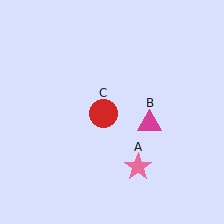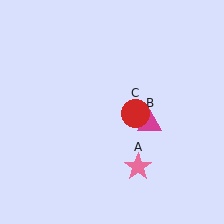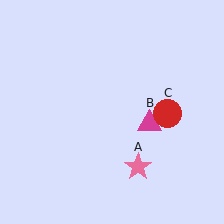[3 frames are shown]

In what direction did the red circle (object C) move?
The red circle (object C) moved right.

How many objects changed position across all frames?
1 object changed position: red circle (object C).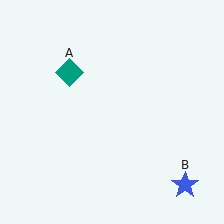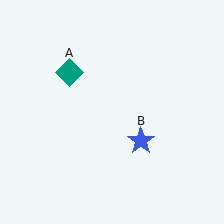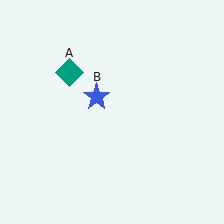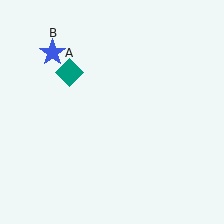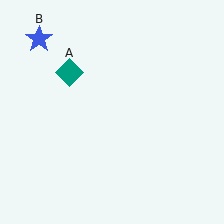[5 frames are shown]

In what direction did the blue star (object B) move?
The blue star (object B) moved up and to the left.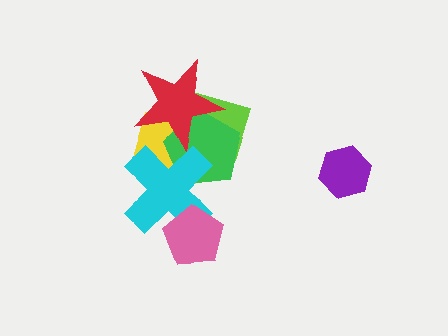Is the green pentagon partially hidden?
Yes, it is partially covered by another shape.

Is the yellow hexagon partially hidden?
Yes, it is partially covered by another shape.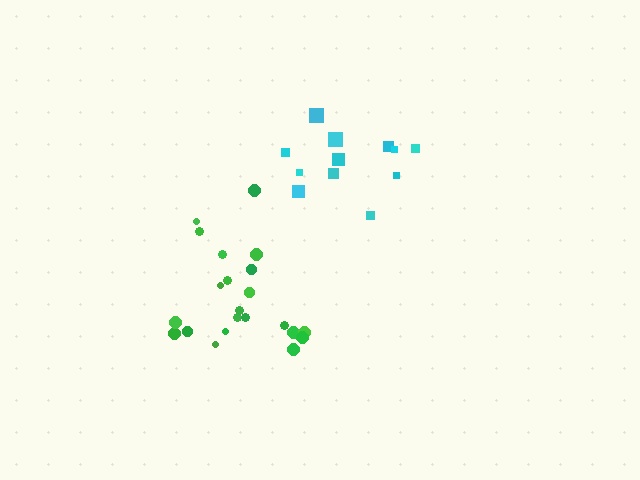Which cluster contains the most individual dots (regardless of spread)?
Green (22).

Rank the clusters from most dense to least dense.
green, cyan.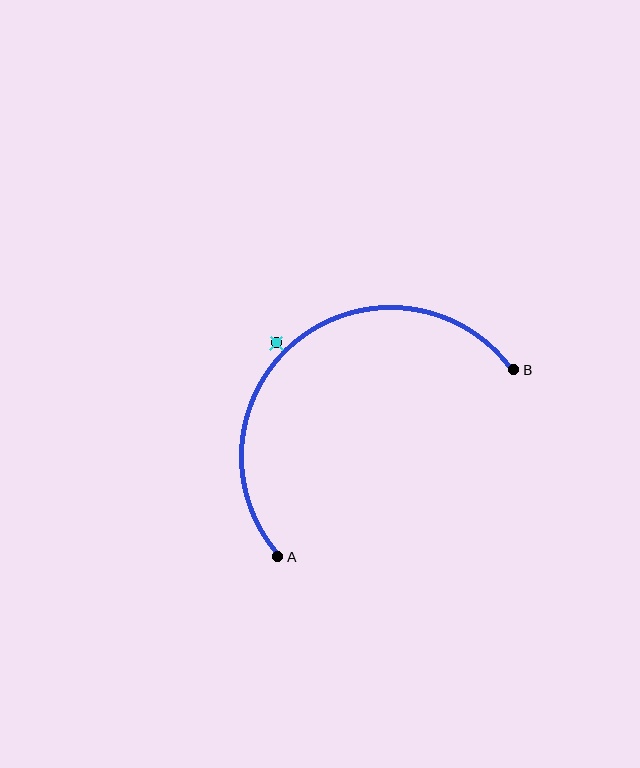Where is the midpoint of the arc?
The arc midpoint is the point on the curve farthest from the straight line joining A and B. It sits above and to the left of that line.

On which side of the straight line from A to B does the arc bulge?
The arc bulges above and to the left of the straight line connecting A and B.